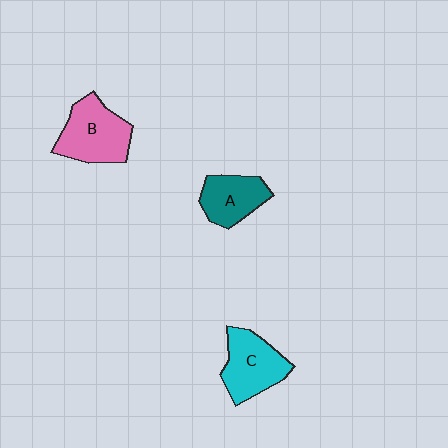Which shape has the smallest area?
Shape A (teal).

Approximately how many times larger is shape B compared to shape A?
Approximately 1.4 times.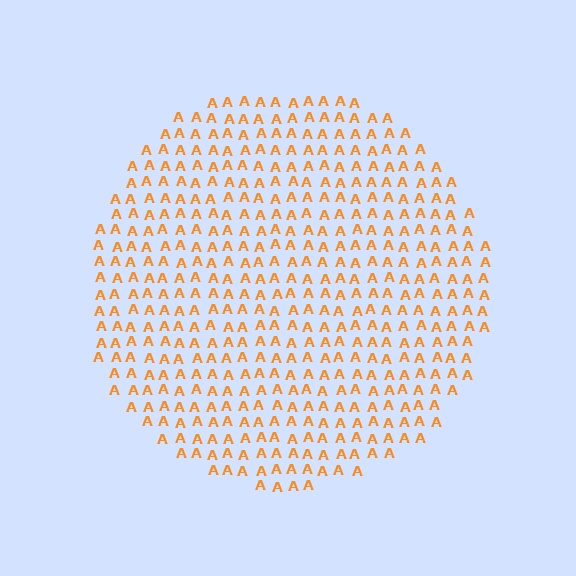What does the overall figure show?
The overall figure shows a circle.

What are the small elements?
The small elements are letter A's.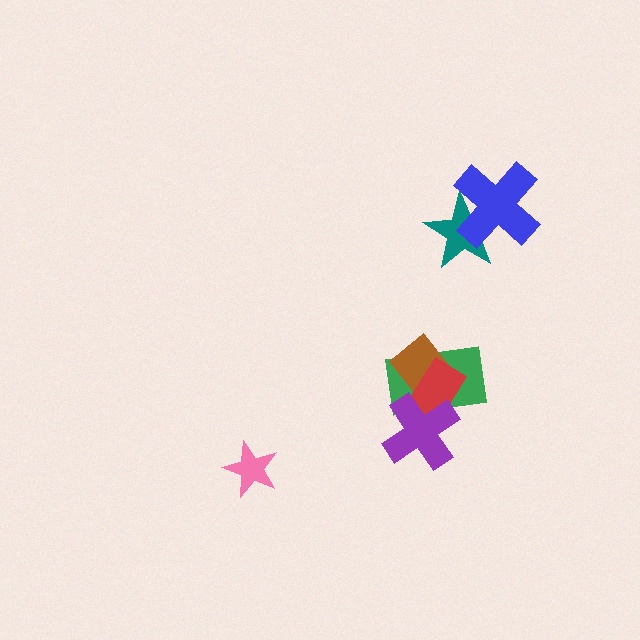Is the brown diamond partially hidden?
Yes, it is partially covered by another shape.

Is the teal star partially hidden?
Yes, it is partially covered by another shape.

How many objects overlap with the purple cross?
2 objects overlap with the purple cross.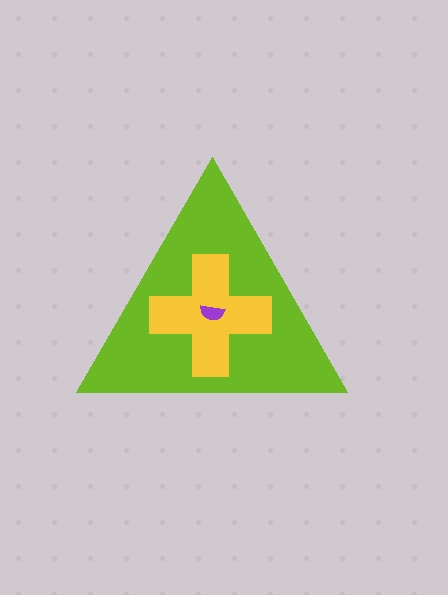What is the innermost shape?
The purple semicircle.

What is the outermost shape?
The lime triangle.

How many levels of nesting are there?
3.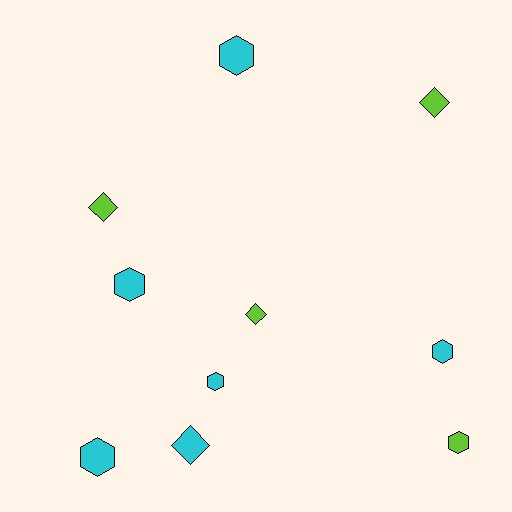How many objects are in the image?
There are 10 objects.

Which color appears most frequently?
Cyan, with 6 objects.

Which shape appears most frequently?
Hexagon, with 6 objects.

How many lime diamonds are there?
There are 3 lime diamonds.